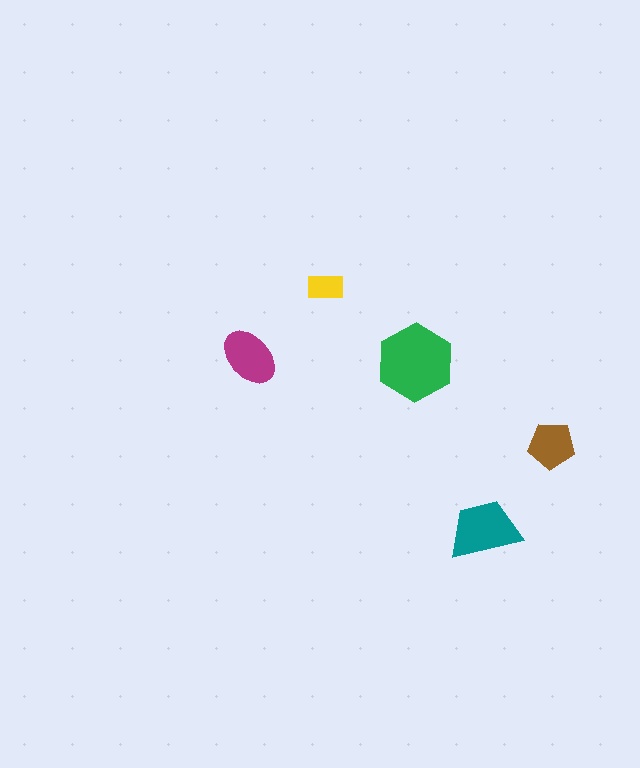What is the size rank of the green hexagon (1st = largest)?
1st.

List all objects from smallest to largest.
The yellow rectangle, the brown pentagon, the magenta ellipse, the teal trapezoid, the green hexagon.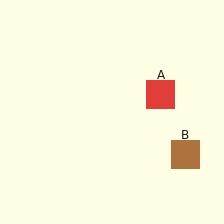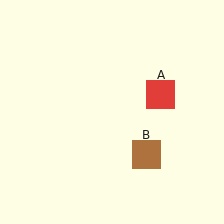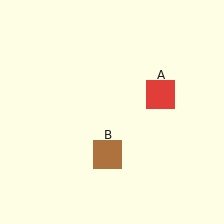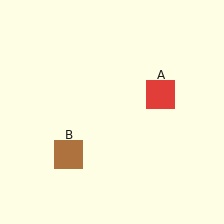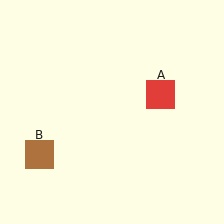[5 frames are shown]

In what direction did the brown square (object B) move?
The brown square (object B) moved left.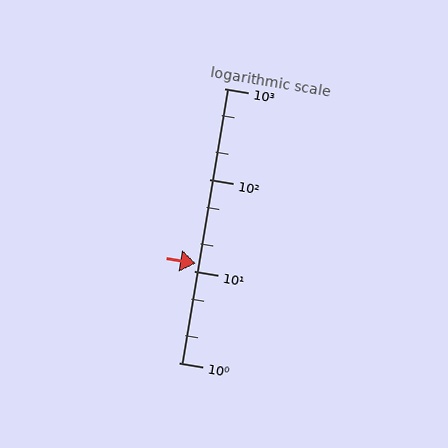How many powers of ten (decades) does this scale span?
The scale spans 3 decades, from 1 to 1000.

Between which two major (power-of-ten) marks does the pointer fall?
The pointer is between 10 and 100.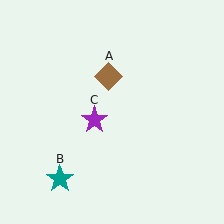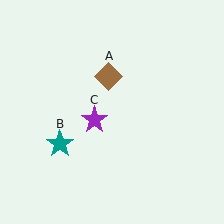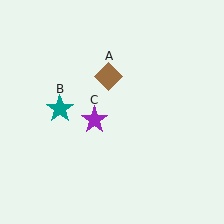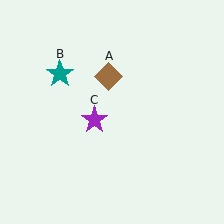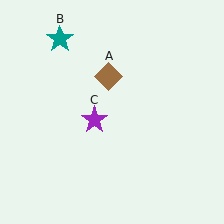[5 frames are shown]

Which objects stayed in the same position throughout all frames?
Brown diamond (object A) and purple star (object C) remained stationary.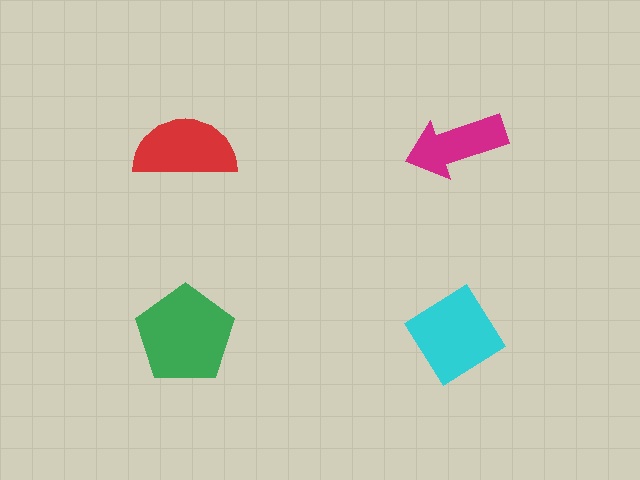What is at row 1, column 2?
A magenta arrow.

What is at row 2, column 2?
A cyan diamond.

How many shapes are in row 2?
2 shapes.